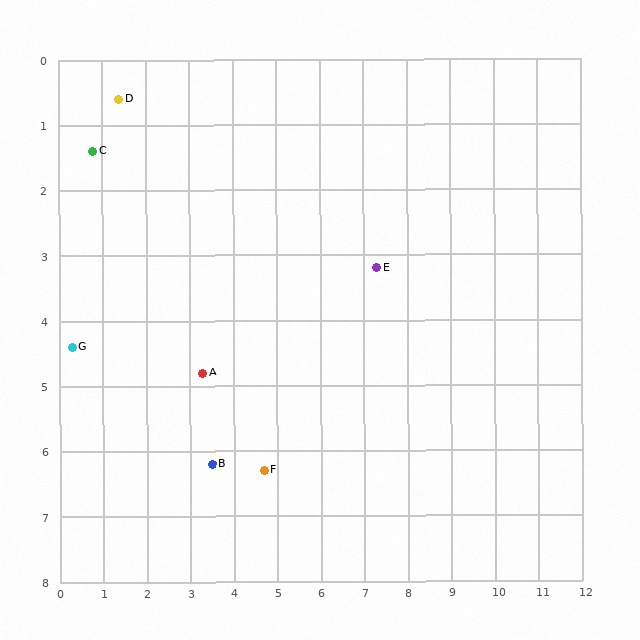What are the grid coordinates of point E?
Point E is at approximately (7.3, 3.2).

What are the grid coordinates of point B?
Point B is at approximately (3.5, 6.2).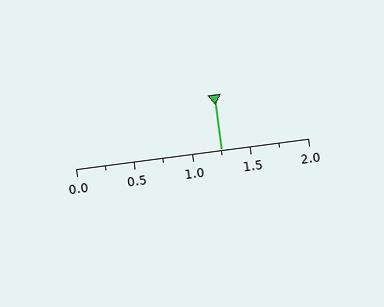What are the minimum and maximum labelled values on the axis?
The axis runs from 0.0 to 2.0.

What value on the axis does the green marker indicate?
The marker indicates approximately 1.25.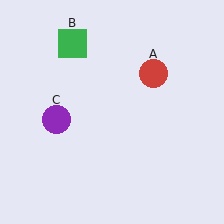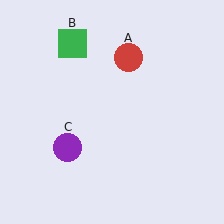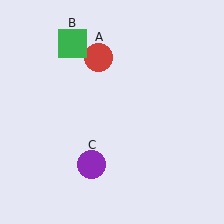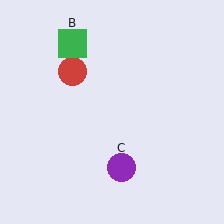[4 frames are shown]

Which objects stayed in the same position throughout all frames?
Green square (object B) remained stationary.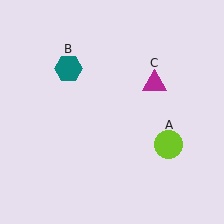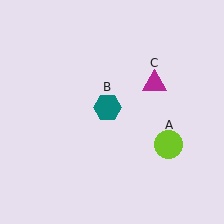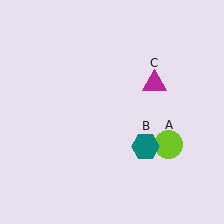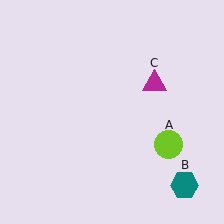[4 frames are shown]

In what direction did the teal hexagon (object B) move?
The teal hexagon (object B) moved down and to the right.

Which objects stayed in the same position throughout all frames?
Lime circle (object A) and magenta triangle (object C) remained stationary.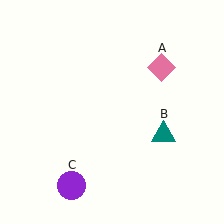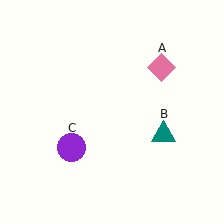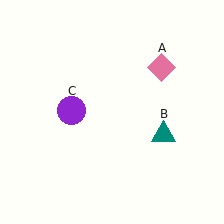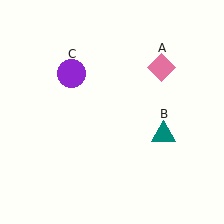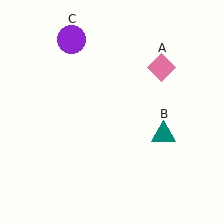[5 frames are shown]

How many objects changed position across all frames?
1 object changed position: purple circle (object C).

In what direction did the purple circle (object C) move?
The purple circle (object C) moved up.